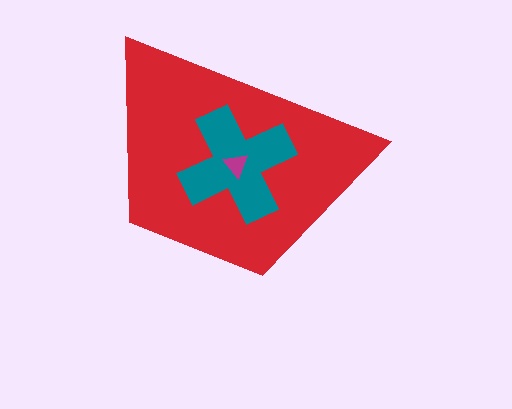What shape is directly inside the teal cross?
The magenta triangle.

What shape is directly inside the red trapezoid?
The teal cross.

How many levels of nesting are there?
3.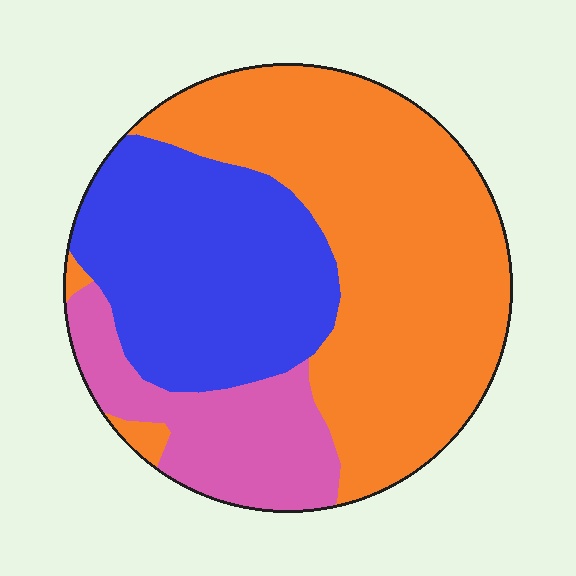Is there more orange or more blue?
Orange.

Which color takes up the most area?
Orange, at roughly 50%.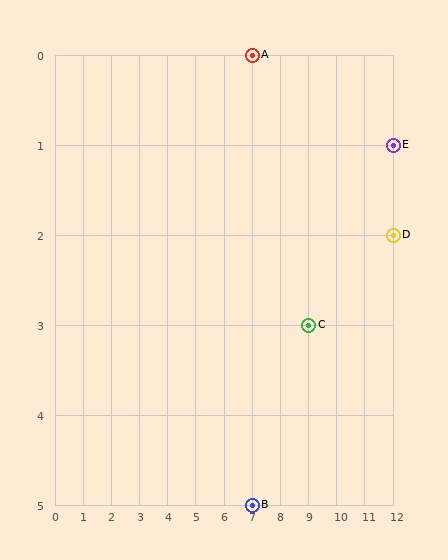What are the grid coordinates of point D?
Point D is at grid coordinates (12, 2).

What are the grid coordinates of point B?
Point B is at grid coordinates (7, 5).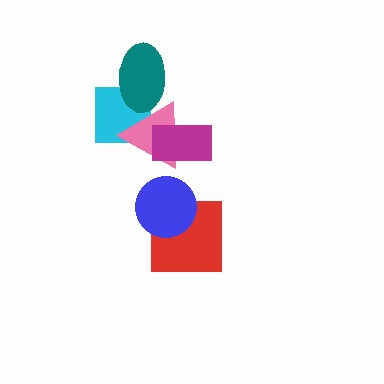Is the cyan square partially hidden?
Yes, it is partially covered by another shape.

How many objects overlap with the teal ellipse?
2 objects overlap with the teal ellipse.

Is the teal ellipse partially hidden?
No, no other shape covers it.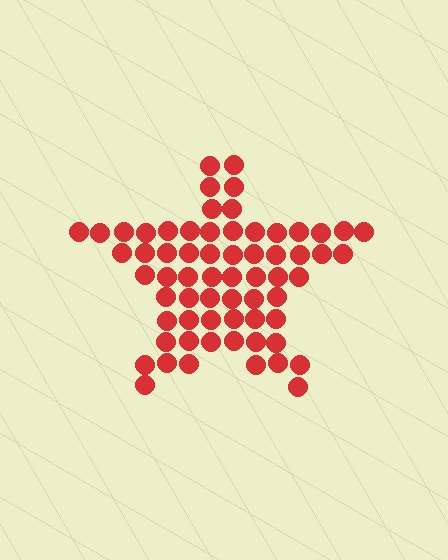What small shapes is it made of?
It is made of small circles.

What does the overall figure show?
The overall figure shows a star.